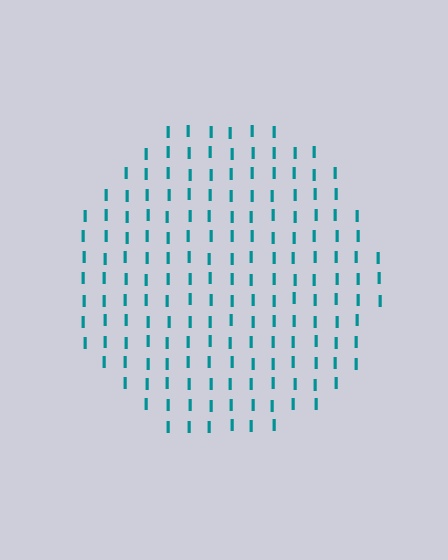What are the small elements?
The small elements are letter I's.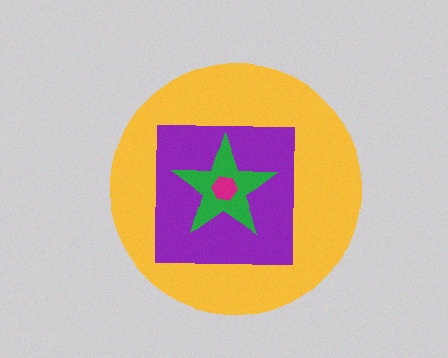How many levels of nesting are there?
4.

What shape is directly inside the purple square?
The green star.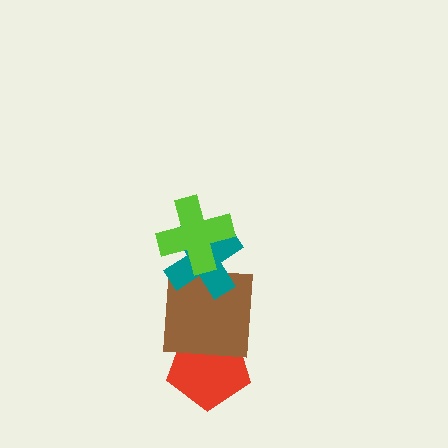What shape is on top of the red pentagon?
The brown square is on top of the red pentagon.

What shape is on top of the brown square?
The teal cross is on top of the brown square.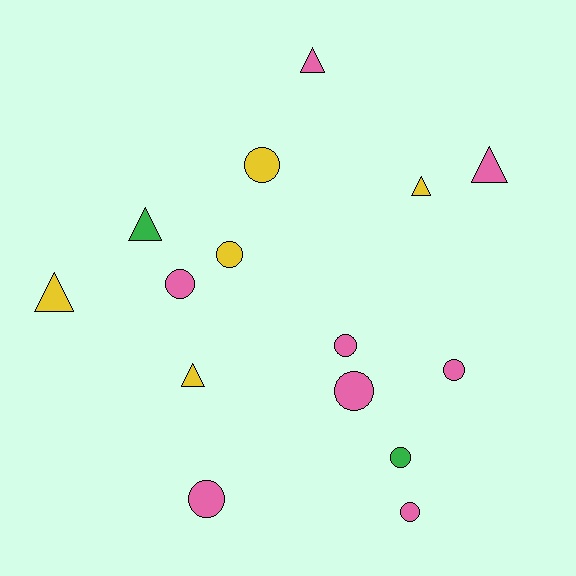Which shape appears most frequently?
Circle, with 9 objects.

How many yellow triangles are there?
There are 3 yellow triangles.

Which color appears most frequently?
Pink, with 8 objects.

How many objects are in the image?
There are 15 objects.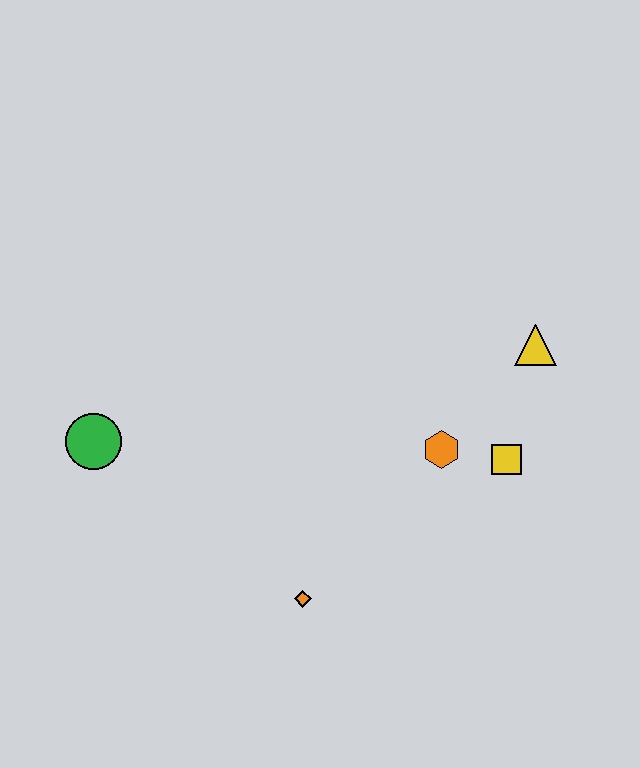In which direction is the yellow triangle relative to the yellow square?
The yellow triangle is above the yellow square.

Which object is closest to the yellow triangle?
The yellow square is closest to the yellow triangle.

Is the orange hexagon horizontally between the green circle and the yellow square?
Yes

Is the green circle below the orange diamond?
No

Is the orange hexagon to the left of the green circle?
No